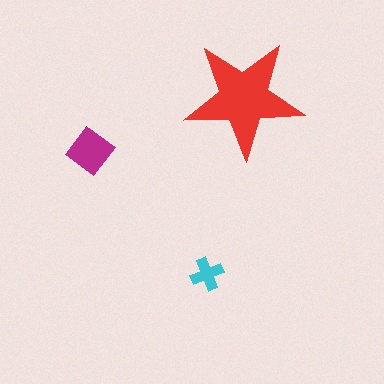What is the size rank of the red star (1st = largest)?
1st.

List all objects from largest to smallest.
The red star, the magenta diamond, the cyan cross.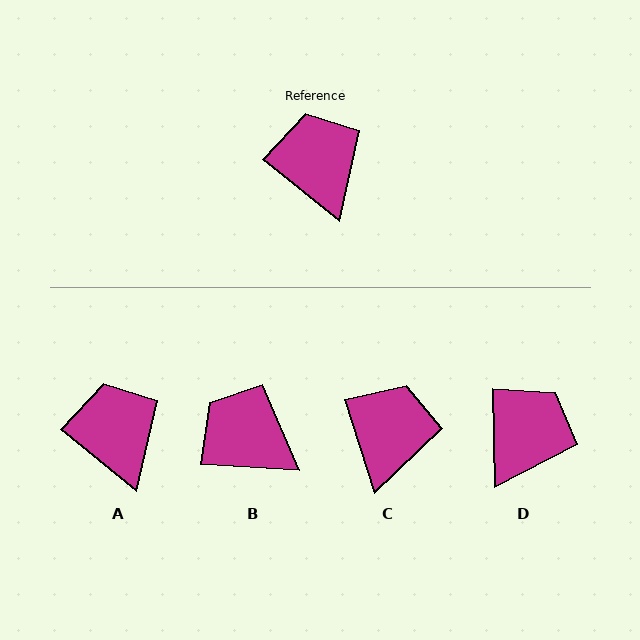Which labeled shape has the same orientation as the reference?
A.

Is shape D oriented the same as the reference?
No, it is off by about 50 degrees.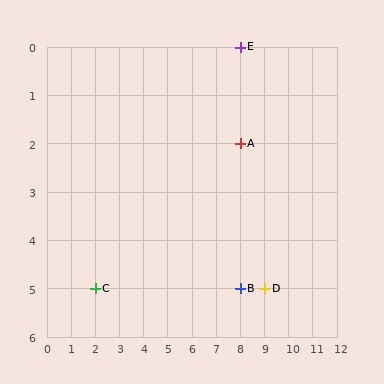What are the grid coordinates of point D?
Point D is at grid coordinates (9, 5).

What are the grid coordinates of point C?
Point C is at grid coordinates (2, 5).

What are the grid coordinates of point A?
Point A is at grid coordinates (8, 2).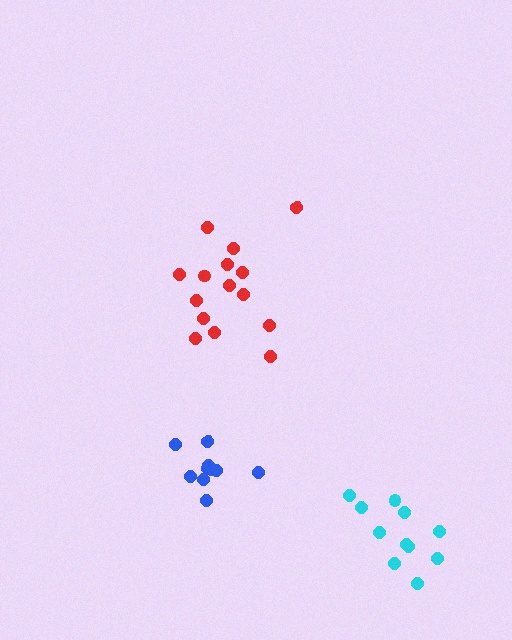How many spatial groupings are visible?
There are 3 spatial groupings.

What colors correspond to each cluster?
The clusters are colored: blue, cyan, red.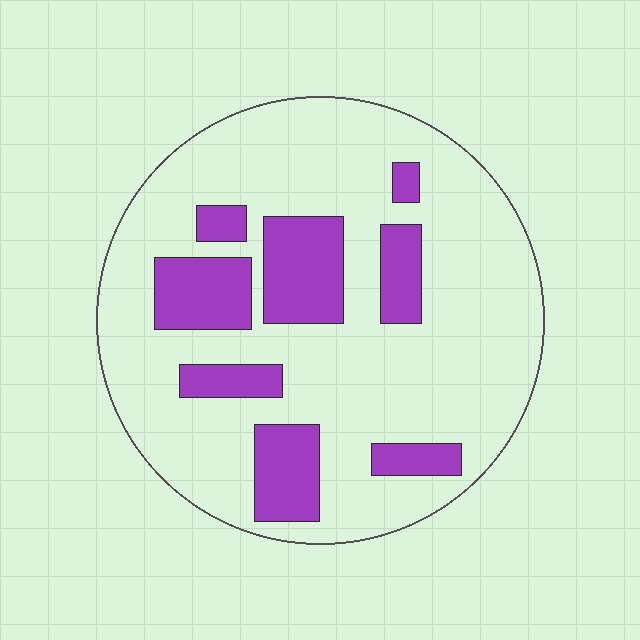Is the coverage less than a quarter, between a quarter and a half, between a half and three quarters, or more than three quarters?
Less than a quarter.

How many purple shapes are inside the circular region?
8.